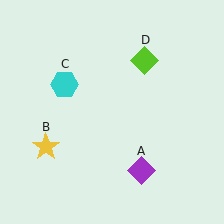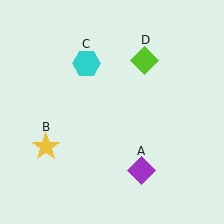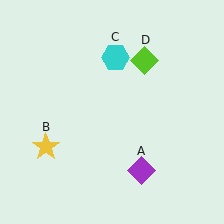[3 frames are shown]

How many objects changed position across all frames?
1 object changed position: cyan hexagon (object C).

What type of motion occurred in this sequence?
The cyan hexagon (object C) rotated clockwise around the center of the scene.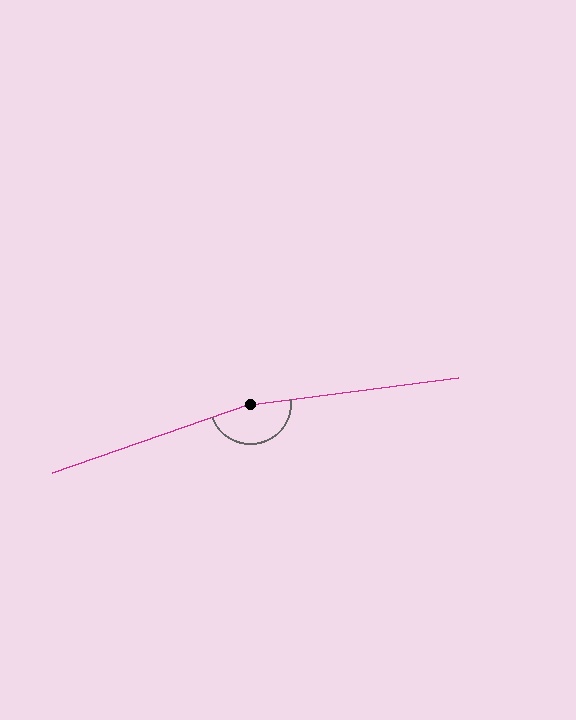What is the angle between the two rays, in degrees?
Approximately 168 degrees.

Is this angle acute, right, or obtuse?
It is obtuse.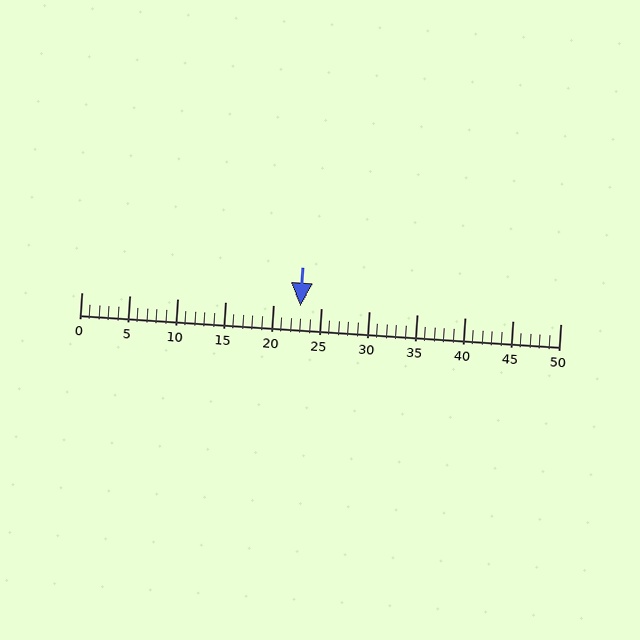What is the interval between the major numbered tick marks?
The major tick marks are spaced 5 units apart.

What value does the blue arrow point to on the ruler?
The blue arrow points to approximately 23.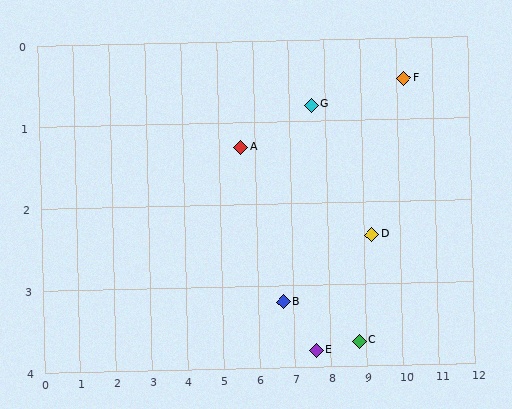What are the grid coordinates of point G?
Point G is at approximately (7.6, 0.8).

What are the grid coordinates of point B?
Point B is at approximately (6.7, 3.2).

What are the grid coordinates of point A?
Point A is at approximately (5.6, 1.3).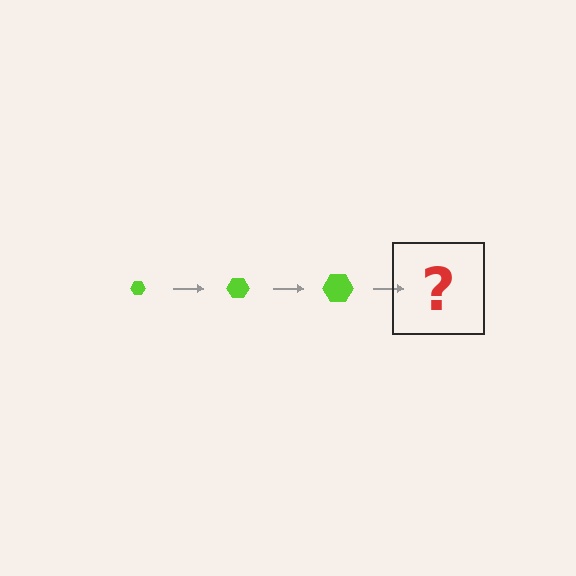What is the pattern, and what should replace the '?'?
The pattern is that the hexagon gets progressively larger each step. The '?' should be a lime hexagon, larger than the previous one.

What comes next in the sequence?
The next element should be a lime hexagon, larger than the previous one.